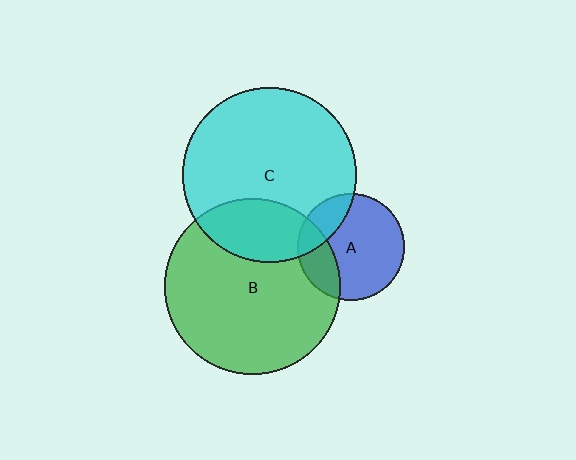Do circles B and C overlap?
Yes.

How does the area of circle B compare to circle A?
Approximately 2.7 times.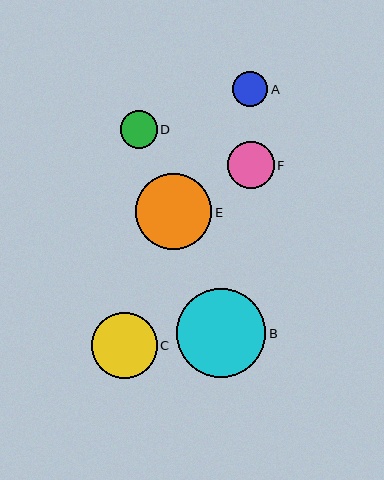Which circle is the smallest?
Circle A is the smallest with a size of approximately 35 pixels.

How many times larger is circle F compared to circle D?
Circle F is approximately 1.3 times the size of circle D.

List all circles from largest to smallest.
From largest to smallest: B, E, C, F, D, A.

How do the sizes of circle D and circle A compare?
Circle D and circle A are approximately the same size.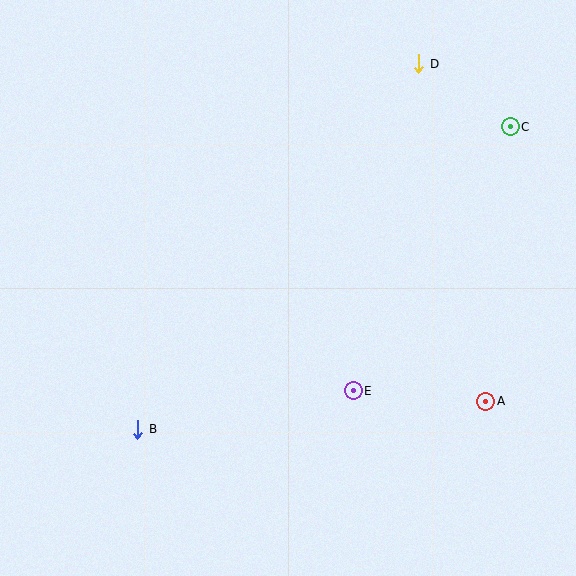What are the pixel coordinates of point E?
Point E is at (353, 391).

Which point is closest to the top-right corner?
Point C is closest to the top-right corner.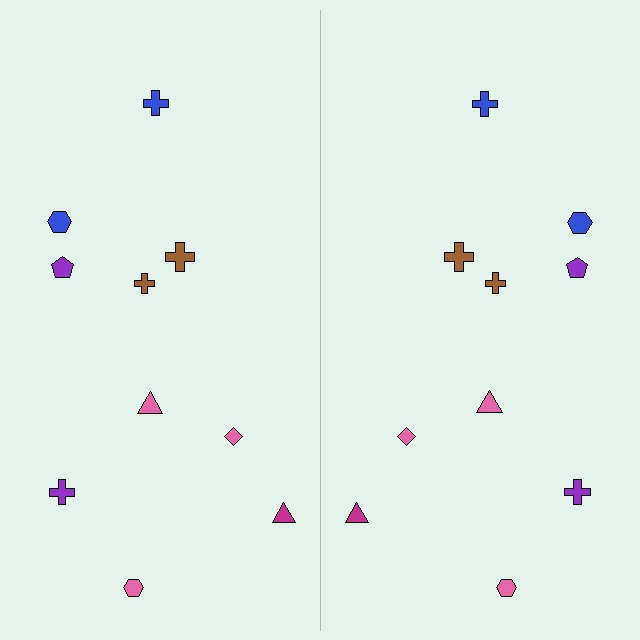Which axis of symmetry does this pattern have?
The pattern has a vertical axis of symmetry running through the center of the image.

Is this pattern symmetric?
Yes, this pattern has bilateral (reflection) symmetry.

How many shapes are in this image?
There are 20 shapes in this image.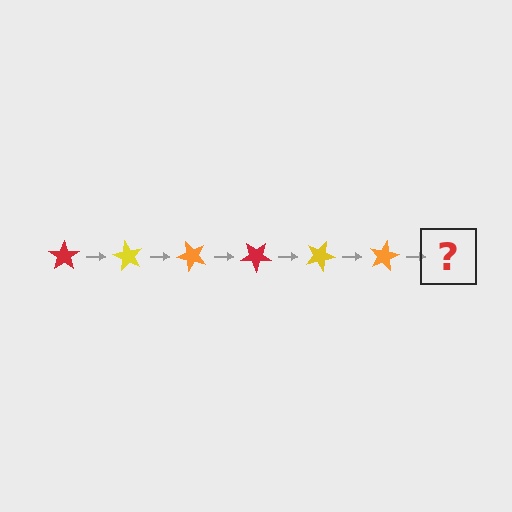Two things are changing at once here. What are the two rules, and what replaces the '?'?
The two rules are that it rotates 60 degrees each step and the color cycles through red, yellow, and orange. The '?' should be a red star, rotated 360 degrees from the start.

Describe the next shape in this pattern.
It should be a red star, rotated 360 degrees from the start.